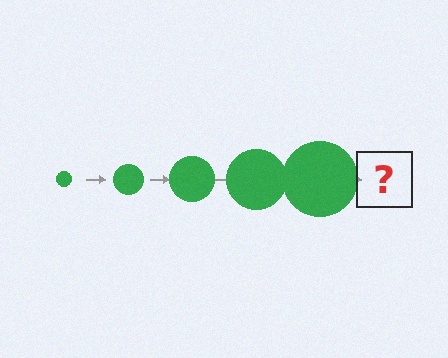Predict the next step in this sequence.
The next step is a green circle, larger than the previous one.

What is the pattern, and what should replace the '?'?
The pattern is that the circle gets progressively larger each step. The '?' should be a green circle, larger than the previous one.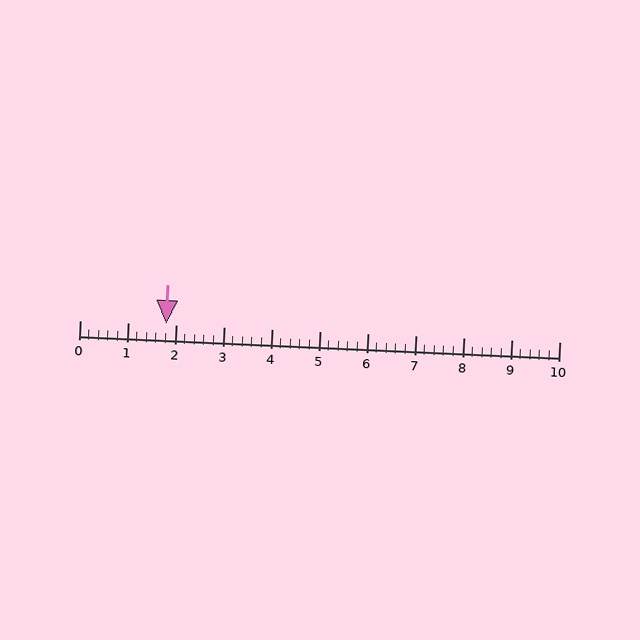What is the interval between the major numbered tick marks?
The major tick marks are spaced 1 units apart.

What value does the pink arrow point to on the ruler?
The pink arrow points to approximately 1.8.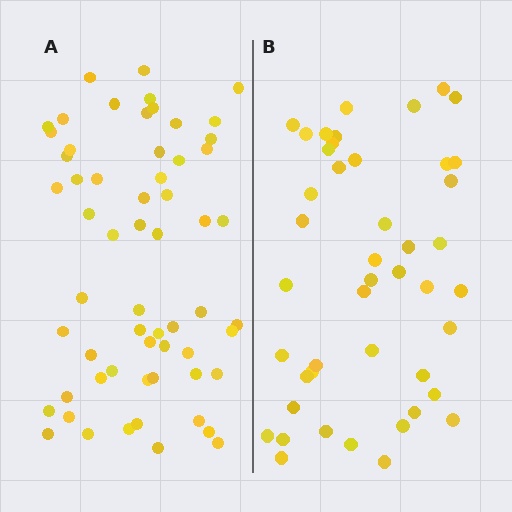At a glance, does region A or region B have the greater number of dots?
Region A (the left region) has more dots.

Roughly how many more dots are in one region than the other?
Region A has approximately 15 more dots than region B.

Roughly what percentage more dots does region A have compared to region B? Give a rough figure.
About 35% more.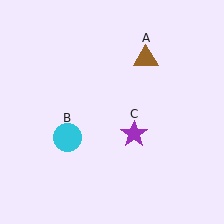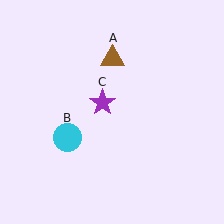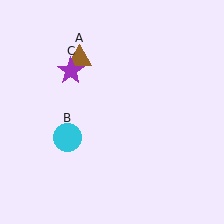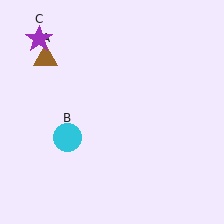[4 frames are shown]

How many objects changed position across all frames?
2 objects changed position: brown triangle (object A), purple star (object C).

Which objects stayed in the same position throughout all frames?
Cyan circle (object B) remained stationary.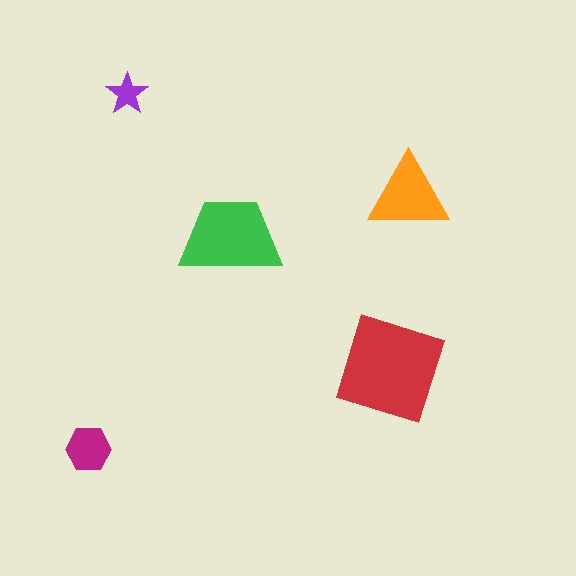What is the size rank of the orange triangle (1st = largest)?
3rd.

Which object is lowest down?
The magenta hexagon is bottommost.